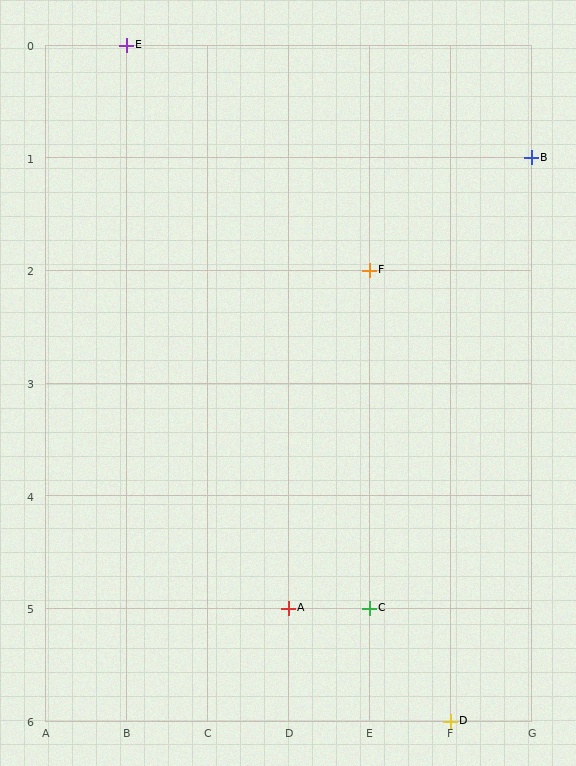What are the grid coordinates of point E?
Point E is at grid coordinates (B, 0).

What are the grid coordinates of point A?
Point A is at grid coordinates (D, 5).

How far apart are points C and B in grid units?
Points C and B are 2 columns and 4 rows apart (about 4.5 grid units diagonally).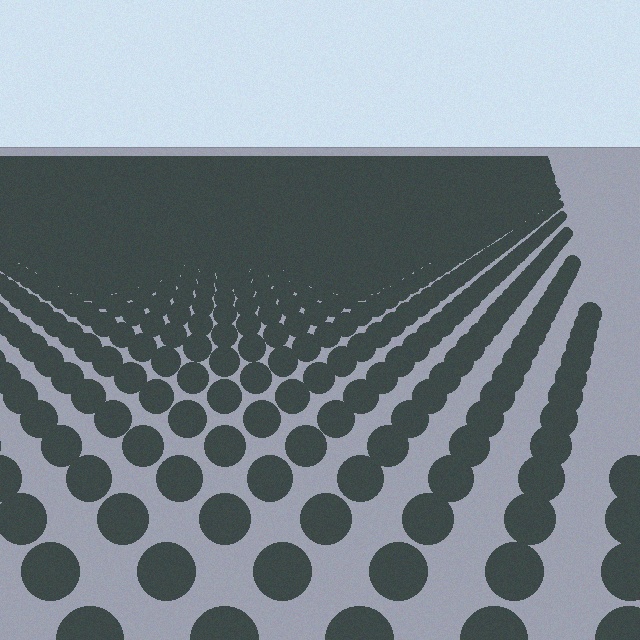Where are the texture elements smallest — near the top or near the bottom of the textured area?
Near the top.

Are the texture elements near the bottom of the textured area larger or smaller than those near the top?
Larger. Near the bottom, elements are closer to the viewer and appear at a bigger on-screen size.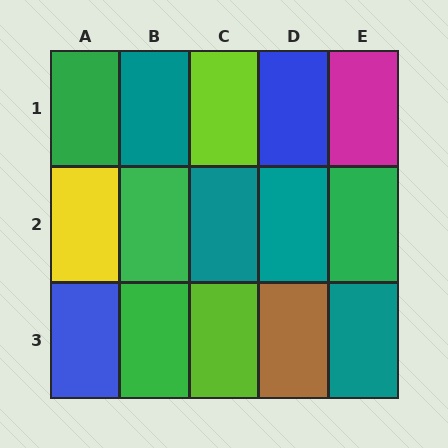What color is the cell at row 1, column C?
Lime.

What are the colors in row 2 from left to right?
Yellow, green, teal, teal, green.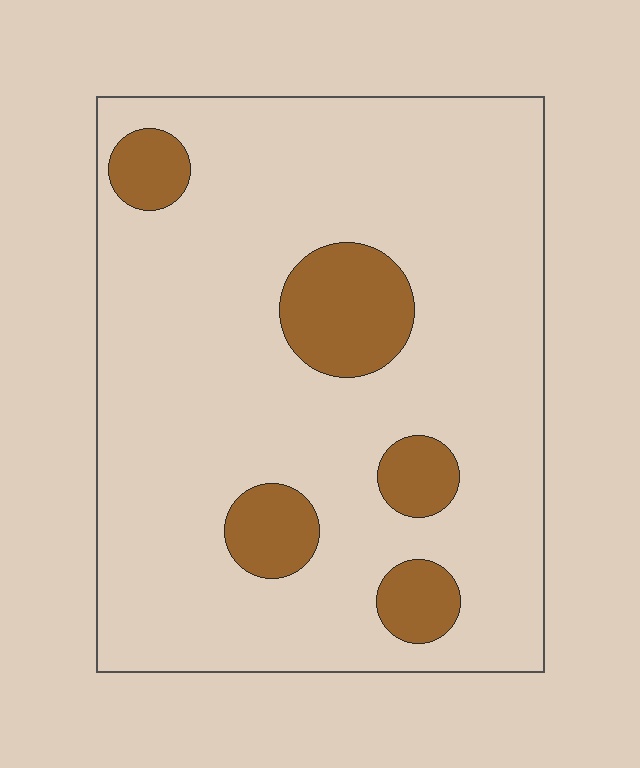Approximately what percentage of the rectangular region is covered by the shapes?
Approximately 15%.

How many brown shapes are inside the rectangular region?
5.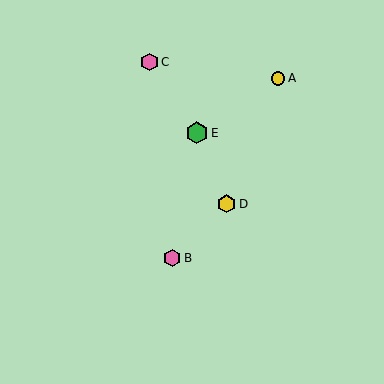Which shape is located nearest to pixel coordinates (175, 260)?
The pink hexagon (labeled B) at (172, 258) is nearest to that location.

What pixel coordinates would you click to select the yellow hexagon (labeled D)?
Click at (226, 204) to select the yellow hexagon D.